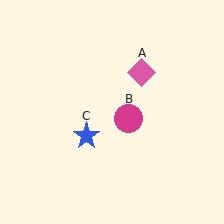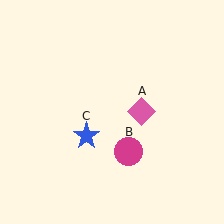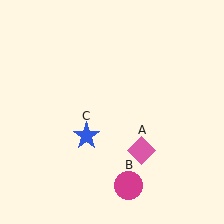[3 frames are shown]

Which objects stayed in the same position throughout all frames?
Blue star (object C) remained stationary.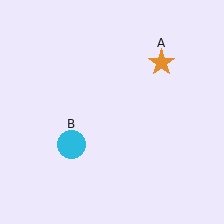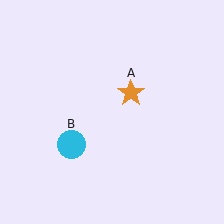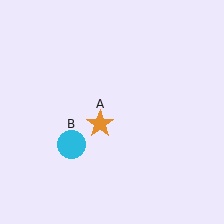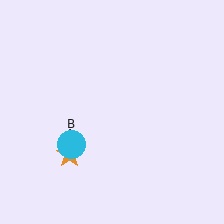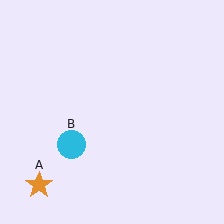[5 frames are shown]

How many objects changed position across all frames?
1 object changed position: orange star (object A).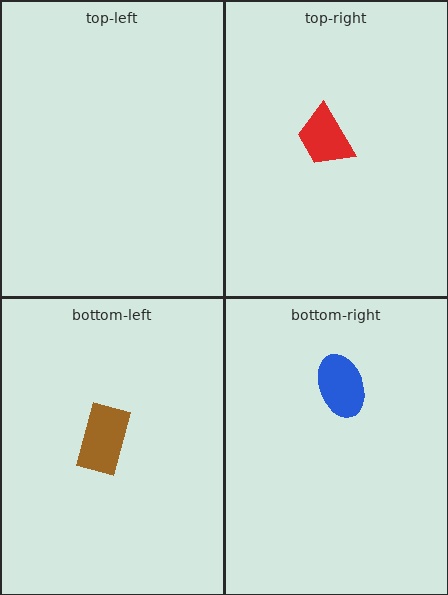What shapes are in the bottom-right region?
The blue ellipse.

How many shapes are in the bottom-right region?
1.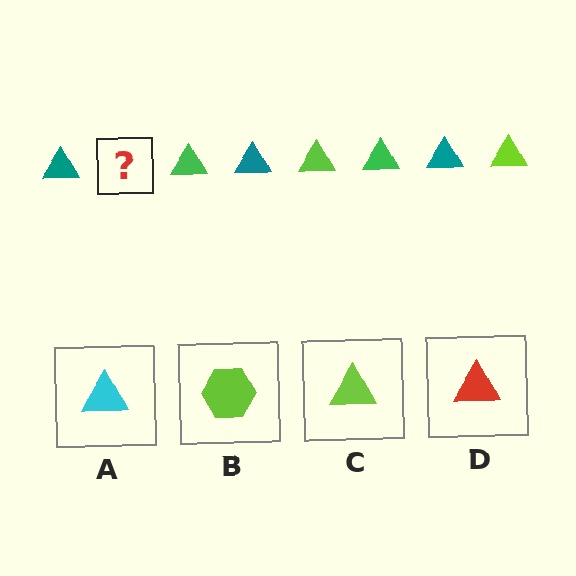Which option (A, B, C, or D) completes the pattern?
C.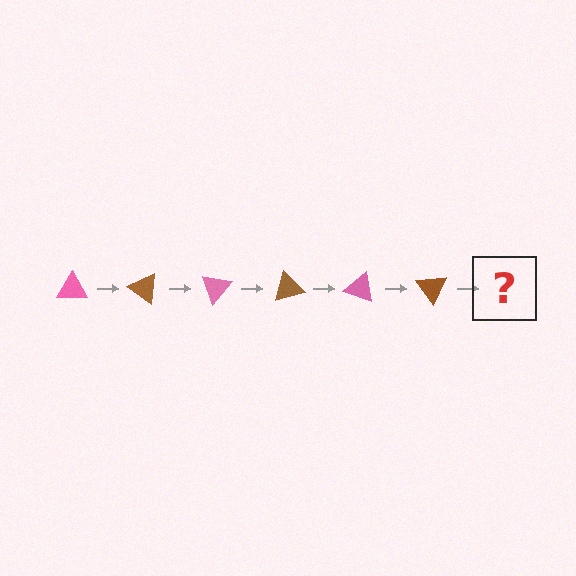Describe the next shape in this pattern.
It should be a pink triangle, rotated 210 degrees from the start.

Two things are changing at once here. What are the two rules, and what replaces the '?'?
The two rules are that it rotates 35 degrees each step and the color cycles through pink and brown. The '?' should be a pink triangle, rotated 210 degrees from the start.